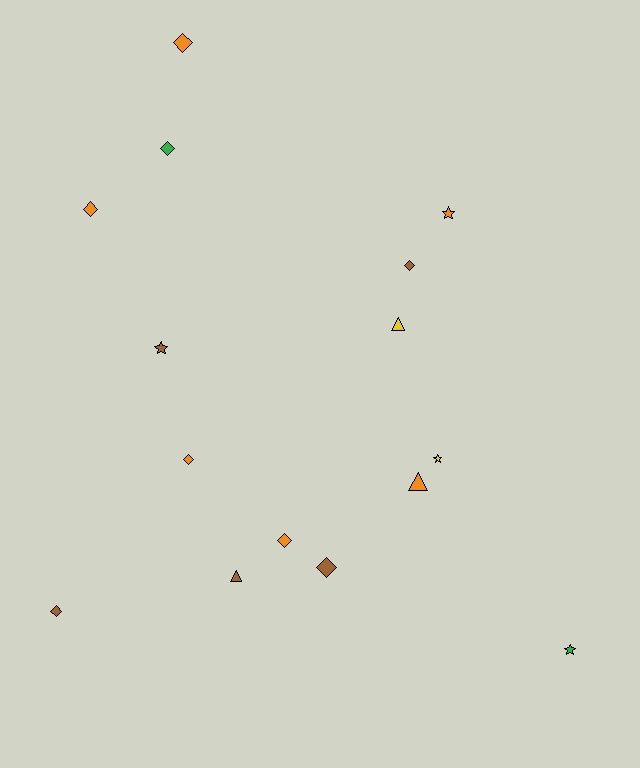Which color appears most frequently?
Orange, with 6 objects.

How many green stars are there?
There is 1 green star.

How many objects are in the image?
There are 15 objects.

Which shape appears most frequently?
Diamond, with 8 objects.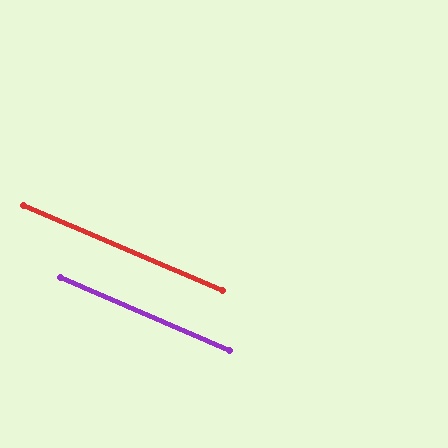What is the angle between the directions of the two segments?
Approximately 0 degrees.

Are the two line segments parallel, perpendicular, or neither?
Parallel — their directions differ by only 0.2°.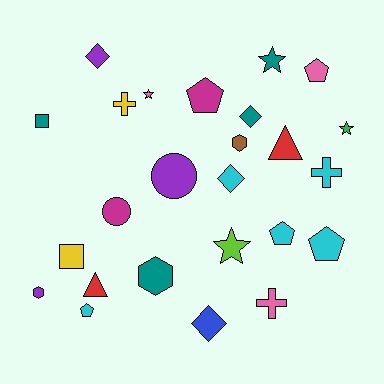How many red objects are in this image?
There are 2 red objects.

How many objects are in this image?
There are 25 objects.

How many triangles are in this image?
There are 2 triangles.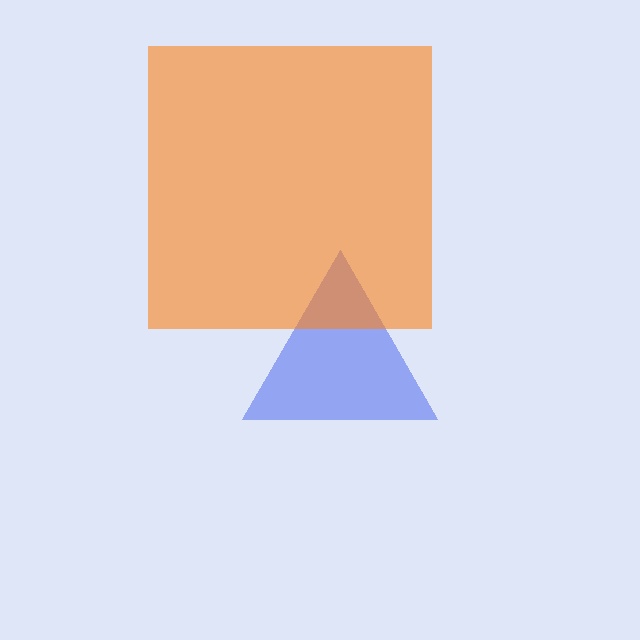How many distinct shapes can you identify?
There are 2 distinct shapes: a blue triangle, an orange square.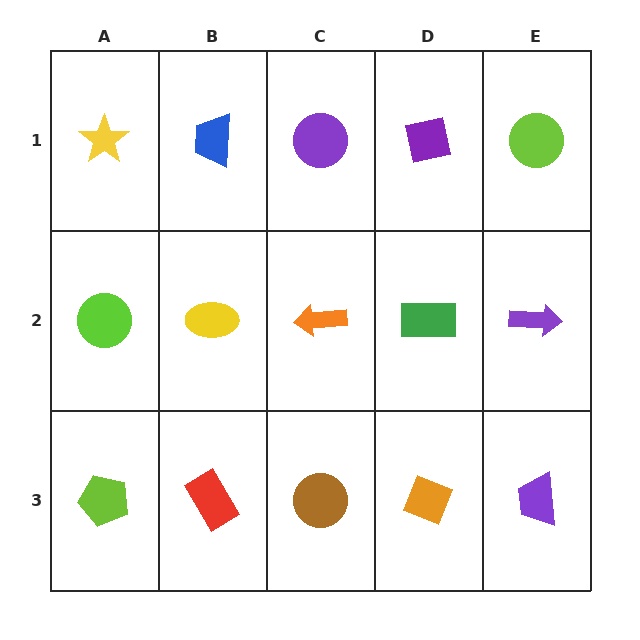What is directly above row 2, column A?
A yellow star.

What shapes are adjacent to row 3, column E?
A purple arrow (row 2, column E), an orange diamond (row 3, column D).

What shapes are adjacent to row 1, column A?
A lime circle (row 2, column A), a blue trapezoid (row 1, column B).